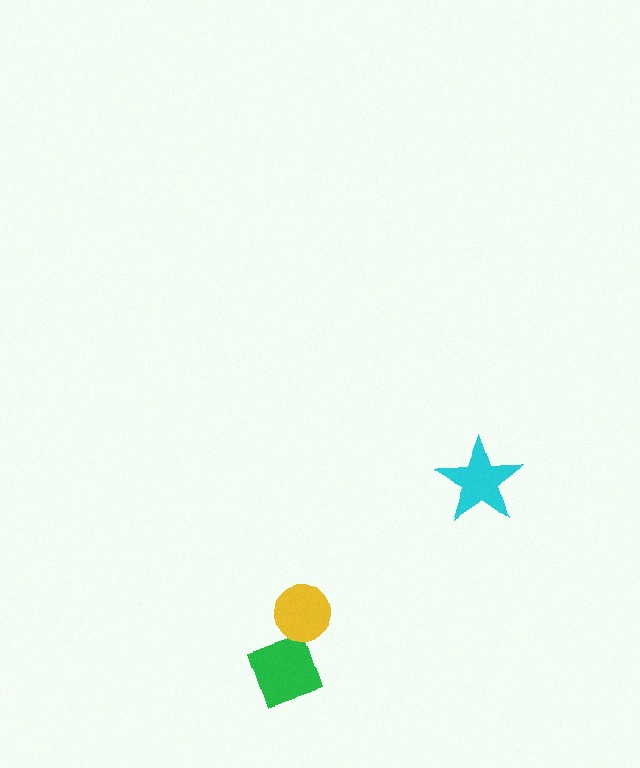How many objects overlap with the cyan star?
0 objects overlap with the cyan star.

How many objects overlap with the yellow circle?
1 object overlaps with the yellow circle.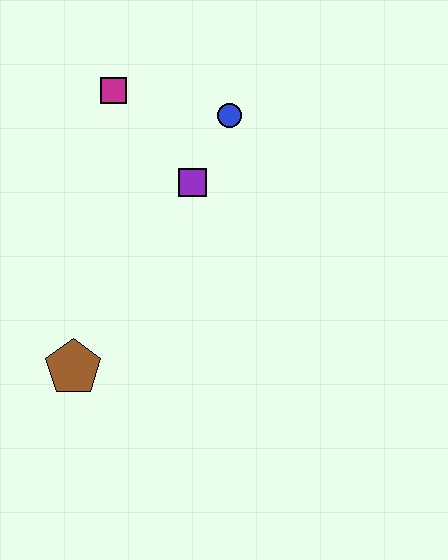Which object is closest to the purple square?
The blue circle is closest to the purple square.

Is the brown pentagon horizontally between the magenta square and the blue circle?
No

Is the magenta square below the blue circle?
No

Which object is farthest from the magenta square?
The brown pentagon is farthest from the magenta square.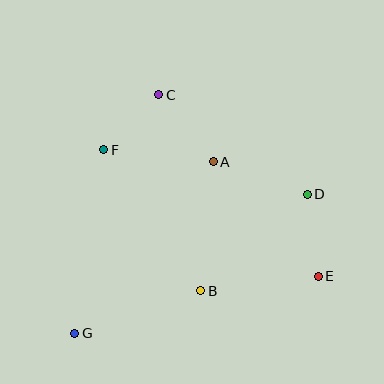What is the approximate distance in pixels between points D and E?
The distance between D and E is approximately 82 pixels.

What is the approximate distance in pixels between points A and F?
The distance between A and F is approximately 110 pixels.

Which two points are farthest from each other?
Points D and G are farthest from each other.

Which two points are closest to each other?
Points C and F are closest to each other.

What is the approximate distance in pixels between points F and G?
The distance between F and G is approximately 186 pixels.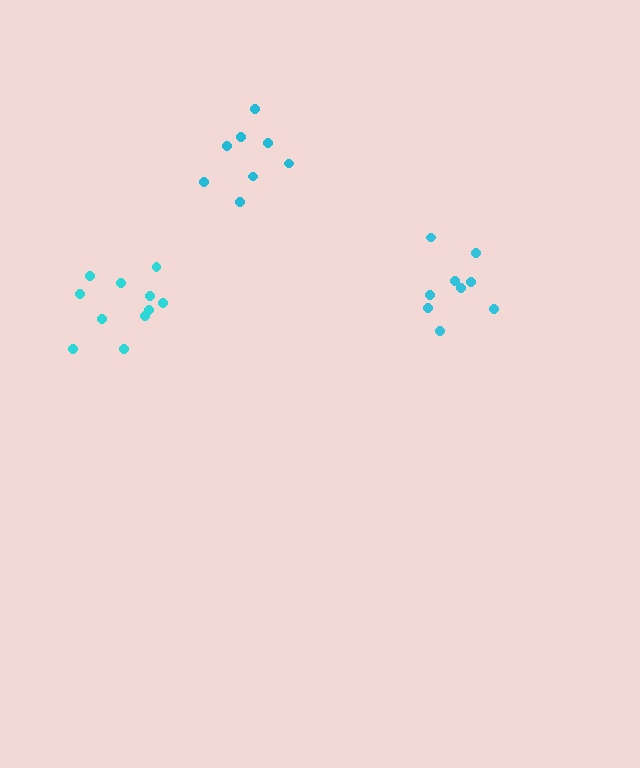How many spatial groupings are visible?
There are 3 spatial groupings.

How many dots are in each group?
Group 1: 9 dots, Group 2: 8 dots, Group 3: 11 dots (28 total).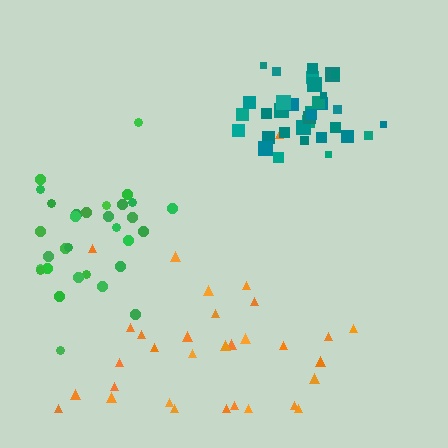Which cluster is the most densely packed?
Teal.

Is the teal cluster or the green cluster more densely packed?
Teal.